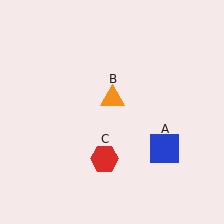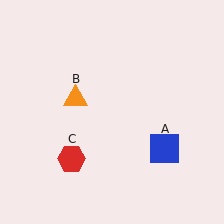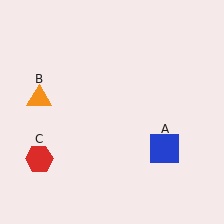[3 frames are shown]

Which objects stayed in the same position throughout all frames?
Blue square (object A) remained stationary.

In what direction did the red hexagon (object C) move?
The red hexagon (object C) moved left.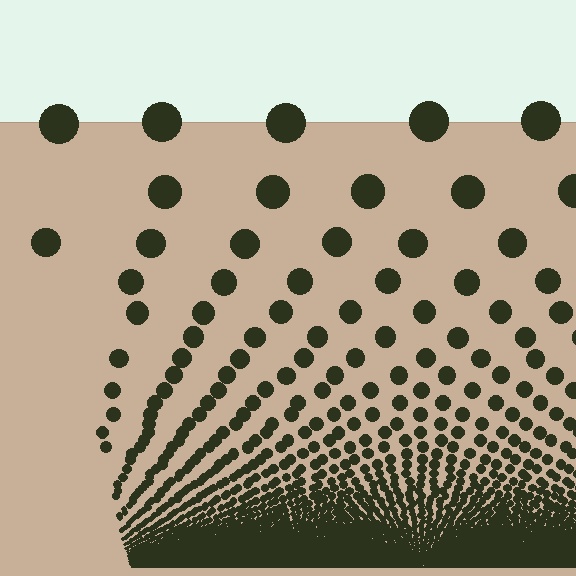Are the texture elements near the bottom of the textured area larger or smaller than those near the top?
Smaller. The gradient is inverted — elements near the bottom are smaller and denser.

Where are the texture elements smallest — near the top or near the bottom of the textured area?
Near the bottom.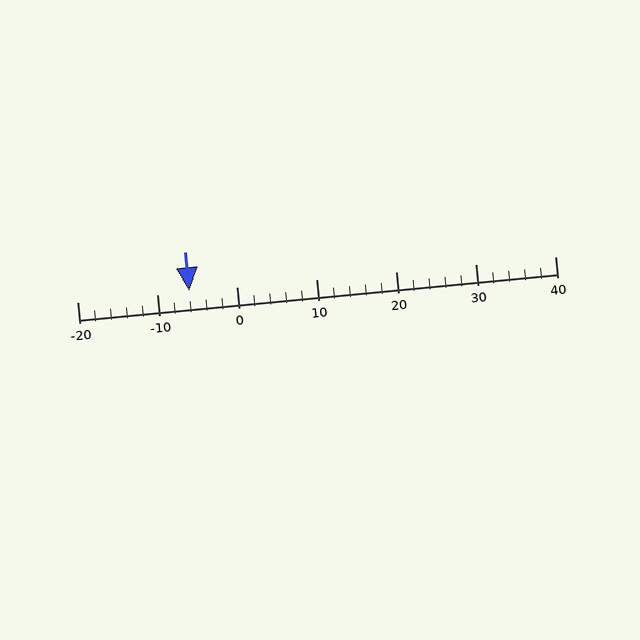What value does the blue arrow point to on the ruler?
The blue arrow points to approximately -6.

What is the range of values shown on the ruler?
The ruler shows values from -20 to 40.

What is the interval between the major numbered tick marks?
The major tick marks are spaced 10 units apart.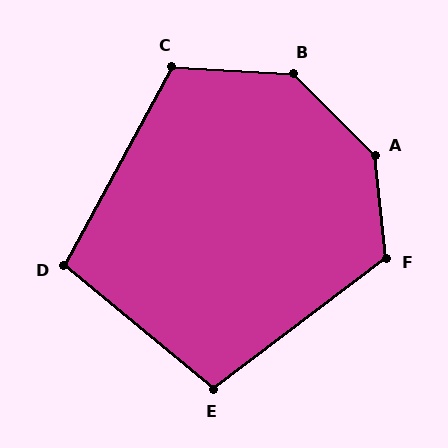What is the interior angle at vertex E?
Approximately 103 degrees (obtuse).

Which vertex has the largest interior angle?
A, at approximately 141 degrees.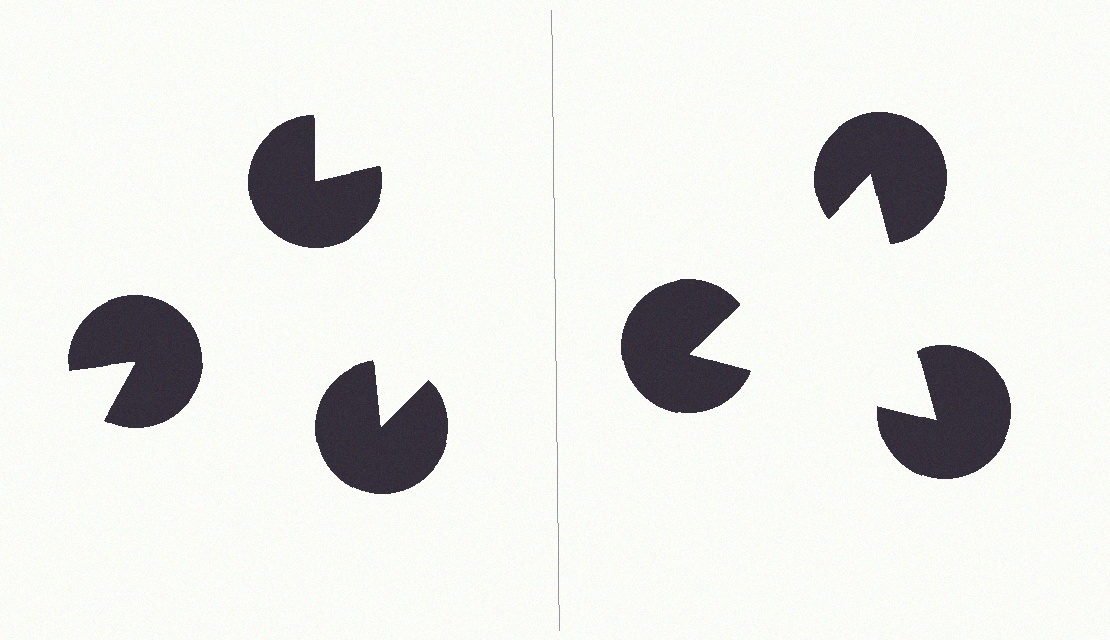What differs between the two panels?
The pac-man discs are positioned identically on both sides; only the wedge orientations differ. On the right they align to a triangle; on the left they are misaligned.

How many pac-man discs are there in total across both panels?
6 — 3 on each side.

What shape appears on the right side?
An illusory triangle.